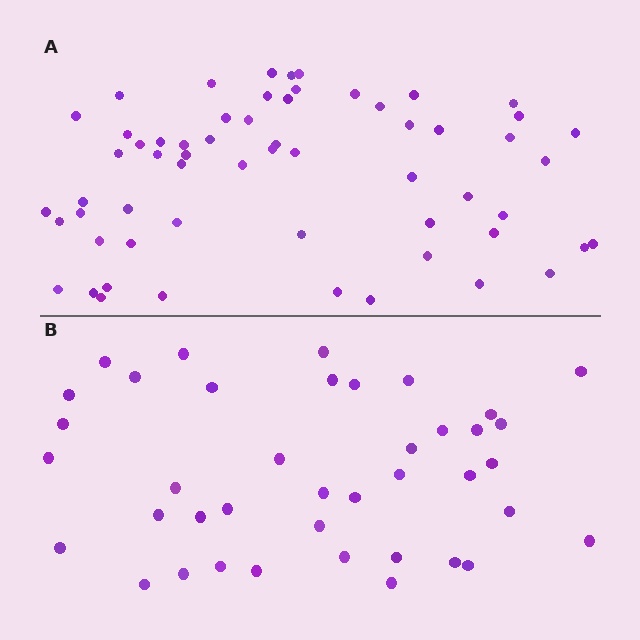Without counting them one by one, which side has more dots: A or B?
Region A (the top region) has more dots.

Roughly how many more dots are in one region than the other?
Region A has approximately 20 more dots than region B.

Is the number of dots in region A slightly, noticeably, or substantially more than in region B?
Region A has substantially more. The ratio is roughly 1.5 to 1.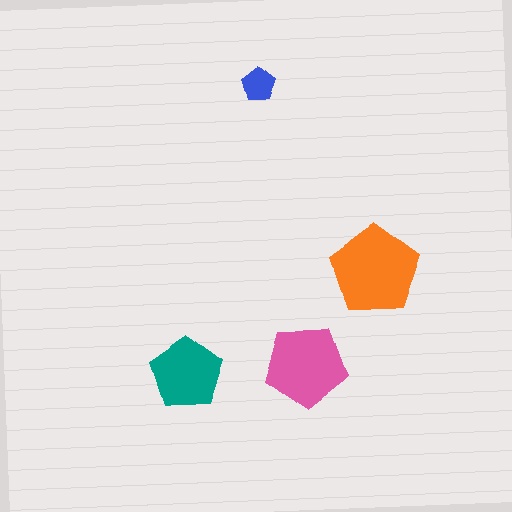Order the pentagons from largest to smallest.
the orange one, the pink one, the teal one, the blue one.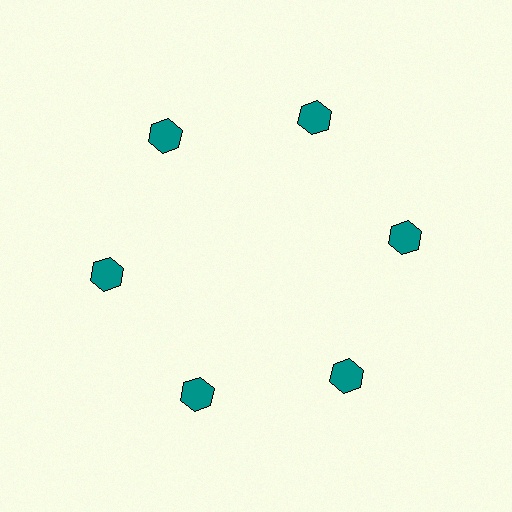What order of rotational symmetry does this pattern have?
This pattern has 6-fold rotational symmetry.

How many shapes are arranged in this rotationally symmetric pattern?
There are 6 shapes, arranged in 6 groups of 1.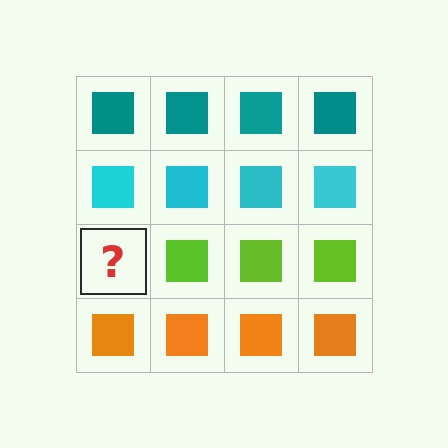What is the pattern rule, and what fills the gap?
The rule is that each row has a consistent color. The gap should be filled with a lime square.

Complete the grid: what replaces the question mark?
The question mark should be replaced with a lime square.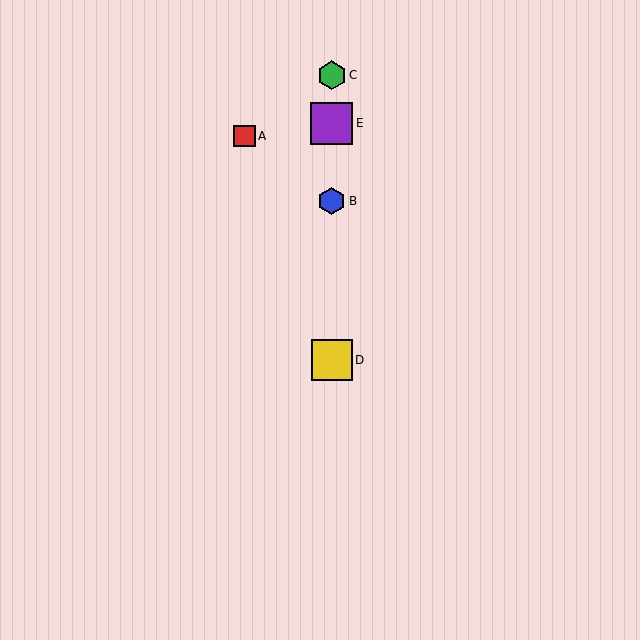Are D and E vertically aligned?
Yes, both are at x≈332.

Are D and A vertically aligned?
No, D is at x≈332 and A is at x≈244.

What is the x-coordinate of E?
Object E is at x≈332.